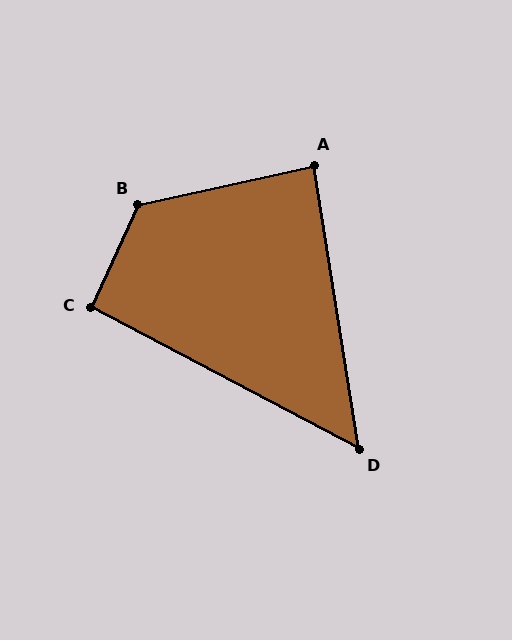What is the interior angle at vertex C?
Approximately 93 degrees (approximately right).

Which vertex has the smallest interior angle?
D, at approximately 53 degrees.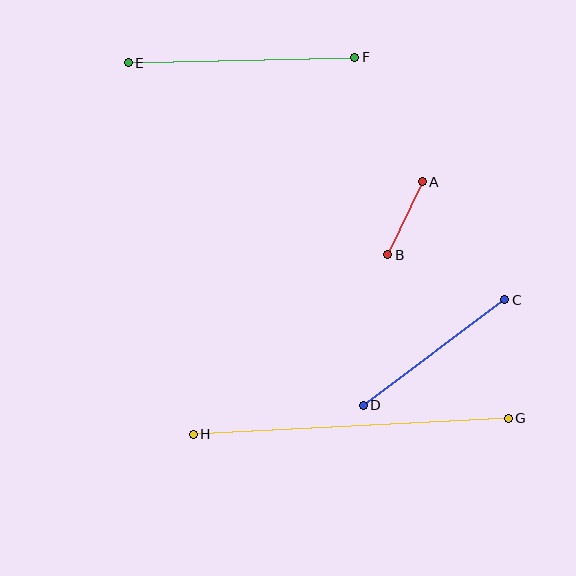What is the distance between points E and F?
The distance is approximately 227 pixels.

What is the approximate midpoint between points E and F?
The midpoint is at approximately (241, 60) pixels.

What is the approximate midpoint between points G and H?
The midpoint is at approximately (351, 426) pixels.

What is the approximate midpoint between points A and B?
The midpoint is at approximately (405, 218) pixels.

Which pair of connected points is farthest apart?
Points G and H are farthest apart.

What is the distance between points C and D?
The distance is approximately 176 pixels.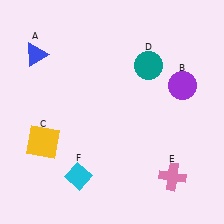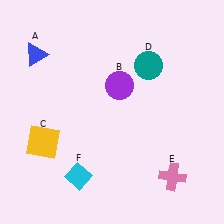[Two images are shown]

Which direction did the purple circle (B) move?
The purple circle (B) moved left.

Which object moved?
The purple circle (B) moved left.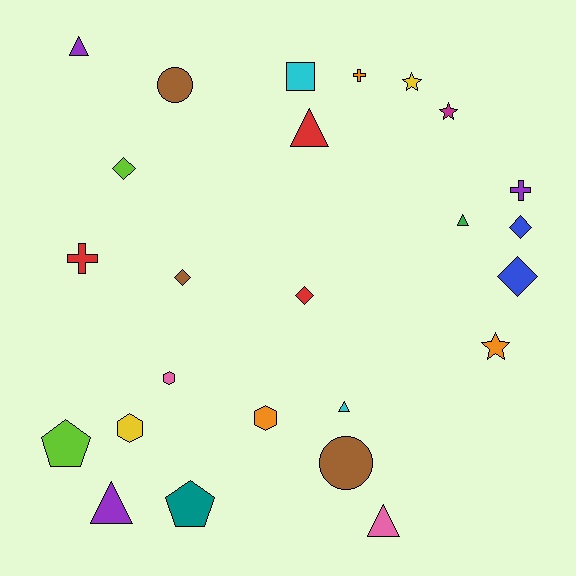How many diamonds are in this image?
There are 5 diamonds.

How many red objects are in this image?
There are 3 red objects.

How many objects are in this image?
There are 25 objects.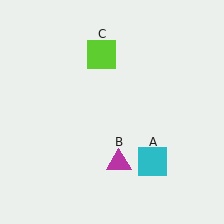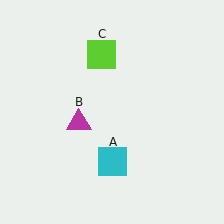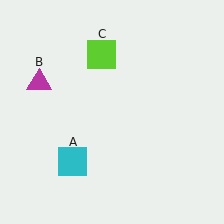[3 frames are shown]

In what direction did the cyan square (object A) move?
The cyan square (object A) moved left.